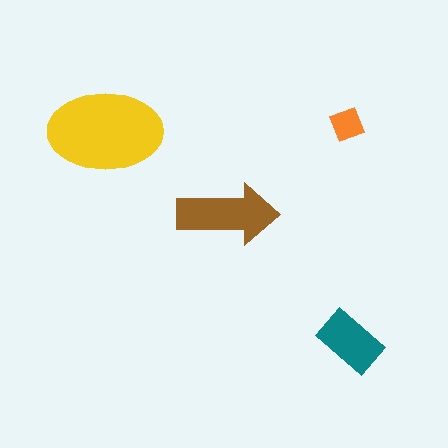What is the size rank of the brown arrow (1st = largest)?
2nd.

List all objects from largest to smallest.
The yellow ellipse, the brown arrow, the teal rectangle, the orange diamond.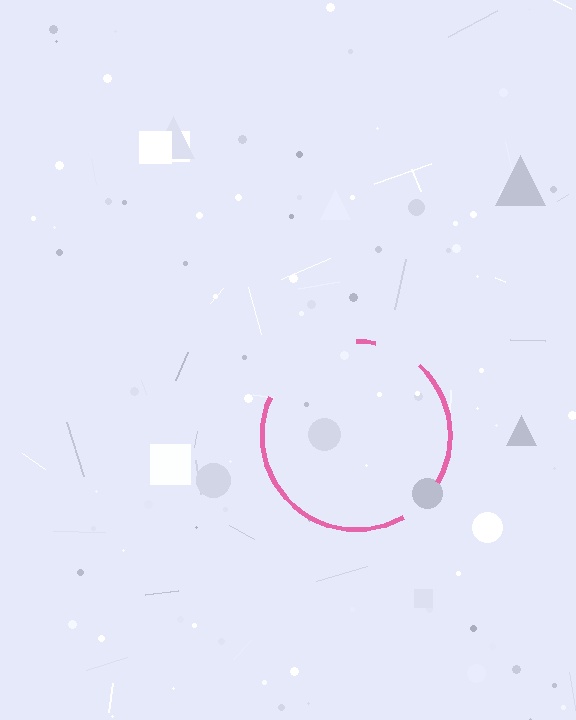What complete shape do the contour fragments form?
The contour fragments form a circle.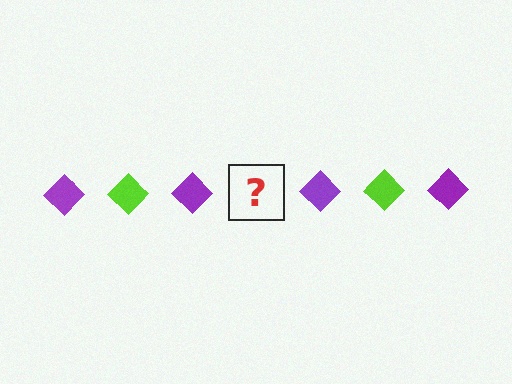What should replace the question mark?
The question mark should be replaced with a lime diamond.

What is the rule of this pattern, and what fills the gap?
The rule is that the pattern cycles through purple, lime diamonds. The gap should be filled with a lime diamond.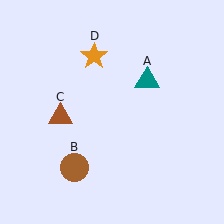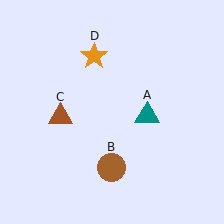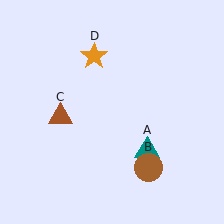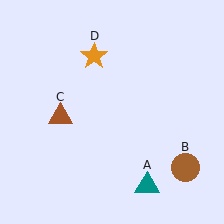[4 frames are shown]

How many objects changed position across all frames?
2 objects changed position: teal triangle (object A), brown circle (object B).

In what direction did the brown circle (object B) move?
The brown circle (object B) moved right.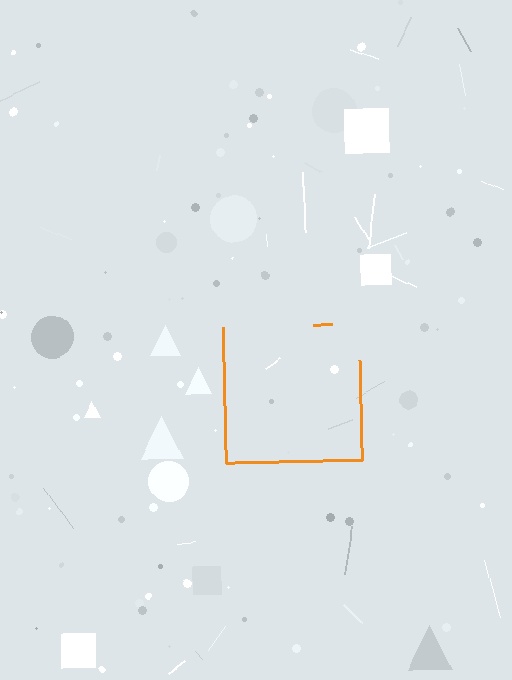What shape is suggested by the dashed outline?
The dashed outline suggests a square.